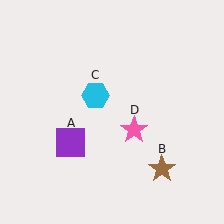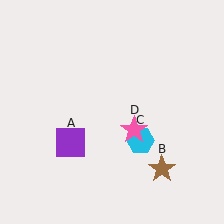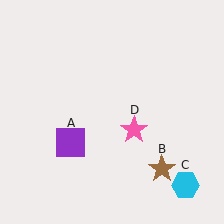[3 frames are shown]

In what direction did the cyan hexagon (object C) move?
The cyan hexagon (object C) moved down and to the right.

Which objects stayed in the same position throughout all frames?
Purple square (object A) and brown star (object B) and pink star (object D) remained stationary.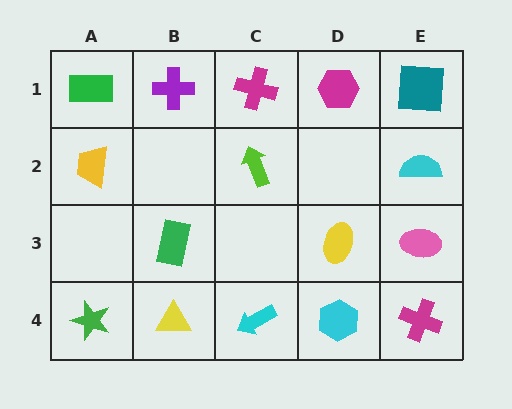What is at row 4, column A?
A green star.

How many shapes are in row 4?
5 shapes.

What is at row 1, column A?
A green rectangle.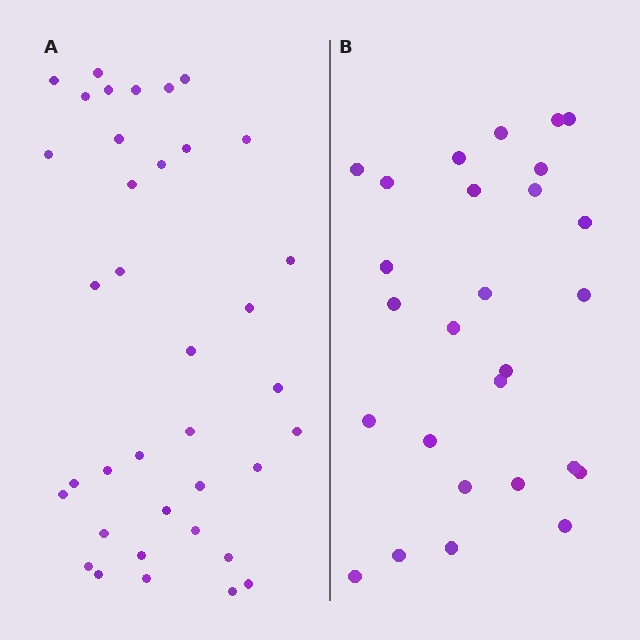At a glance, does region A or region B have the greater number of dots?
Region A (the left region) has more dots.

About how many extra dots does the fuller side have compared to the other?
Region A has roughly 10 or so more dots than region B.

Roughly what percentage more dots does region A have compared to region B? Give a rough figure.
About 35% more.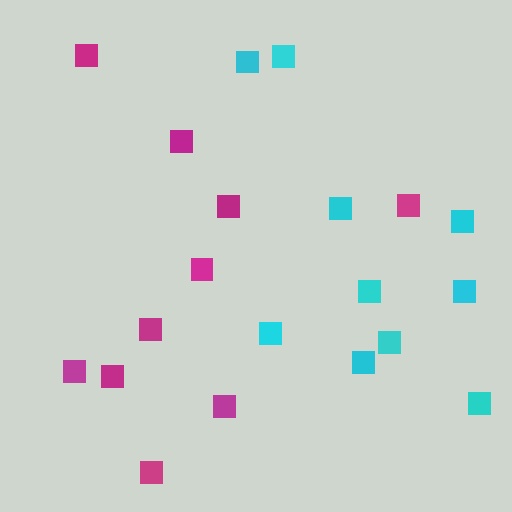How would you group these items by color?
There are 2 groups: one group of magenta squares (10) and one group of cyan squares (10).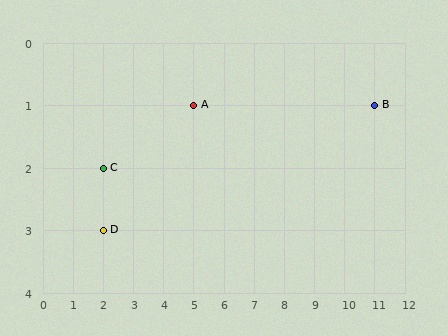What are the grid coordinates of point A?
Point A is at grid coordinates (5, 1).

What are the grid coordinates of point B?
Point B is at grid coordinates (11, 1).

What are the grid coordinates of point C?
Point C is at grid coordinates (2, 2).